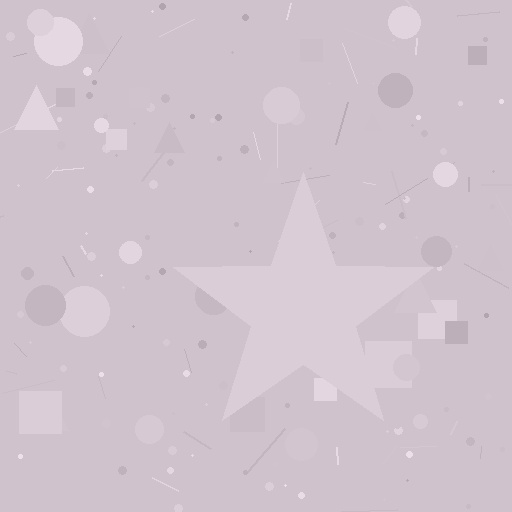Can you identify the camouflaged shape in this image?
The camouflaged shape is a star.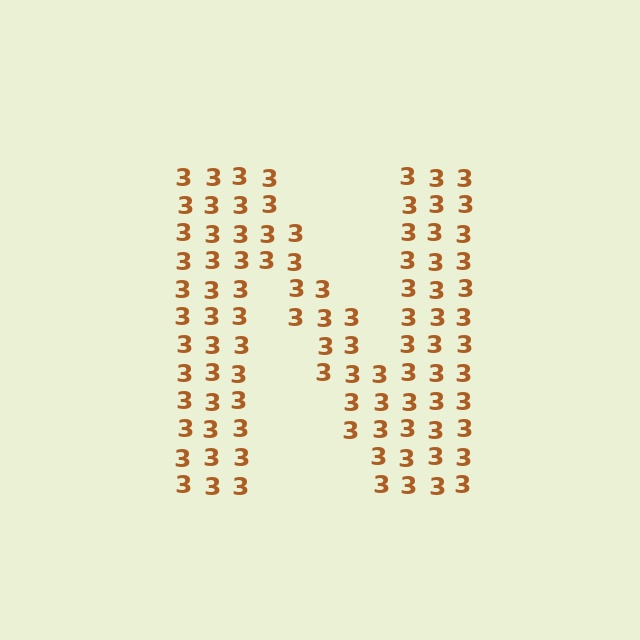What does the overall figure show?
The overall figure shows the letter N.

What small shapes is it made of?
It is made of small digit 3's.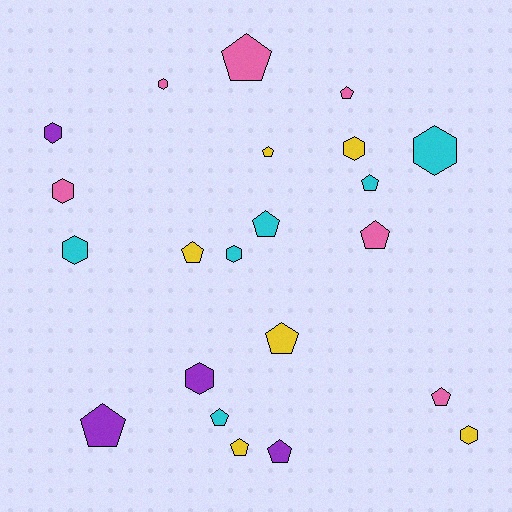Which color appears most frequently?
Yellow, with 6 objects.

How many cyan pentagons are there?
There are 3 cyan pentagons.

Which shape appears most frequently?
Pentagon, with 13 objects.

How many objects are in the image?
There are 22 objects.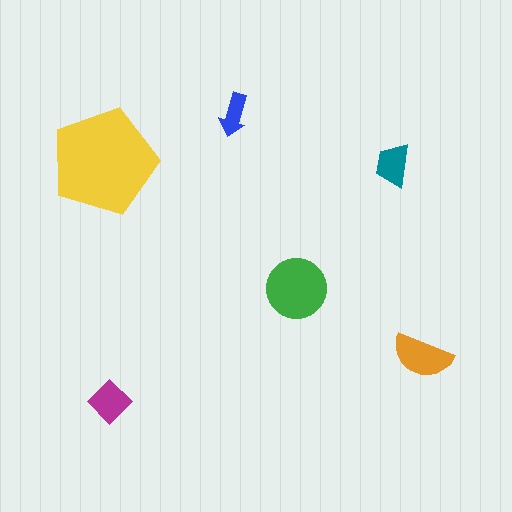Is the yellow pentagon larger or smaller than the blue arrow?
Larger.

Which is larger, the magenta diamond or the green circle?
The green circle.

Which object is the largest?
The yellow pentagon.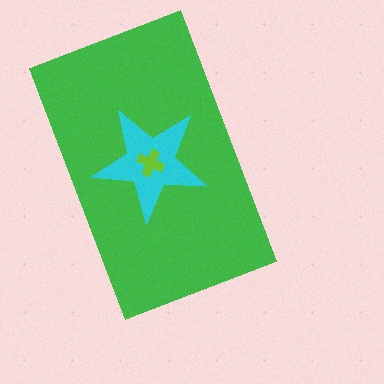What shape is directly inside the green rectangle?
The cyan star.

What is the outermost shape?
The green rectangle.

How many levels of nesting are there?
3.